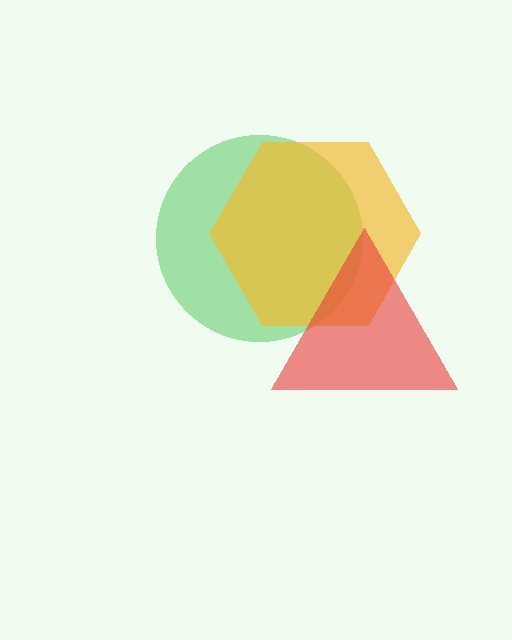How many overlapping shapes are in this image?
There are 3 overlapping shapes in the image.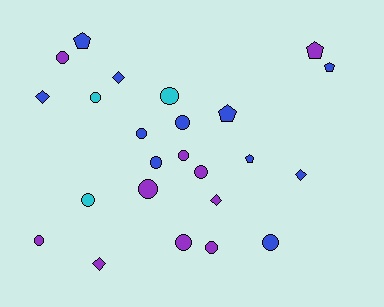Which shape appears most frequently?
Circle, with 14 objects.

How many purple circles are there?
There are 7 purple circles.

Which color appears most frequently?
Blue, with 11 objects.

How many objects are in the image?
There are 24 objects.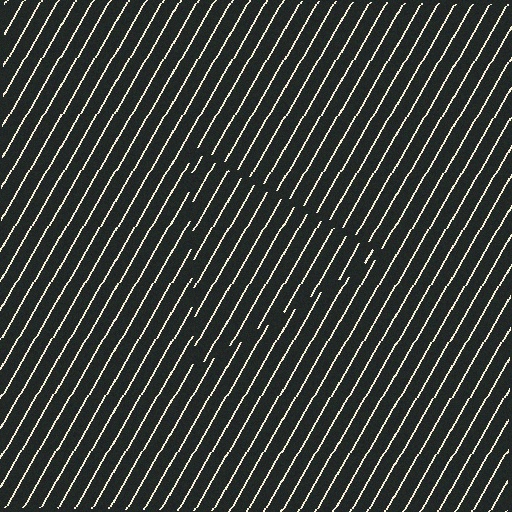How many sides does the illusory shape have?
3 sides — the line-ends trace a triangle.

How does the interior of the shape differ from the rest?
The interior of the shape contains the same grating, shifted by half a period — the contour is defined by the phase discontinuity where line-ends from the inner and outer gratings abut.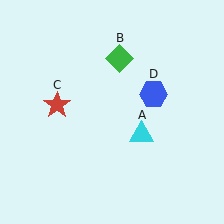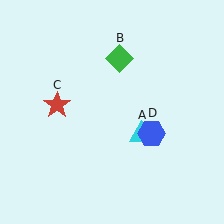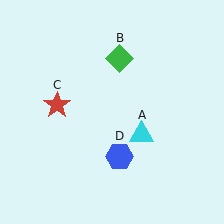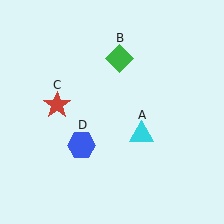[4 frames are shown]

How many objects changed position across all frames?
1 object changed position: blue hexagon (object D).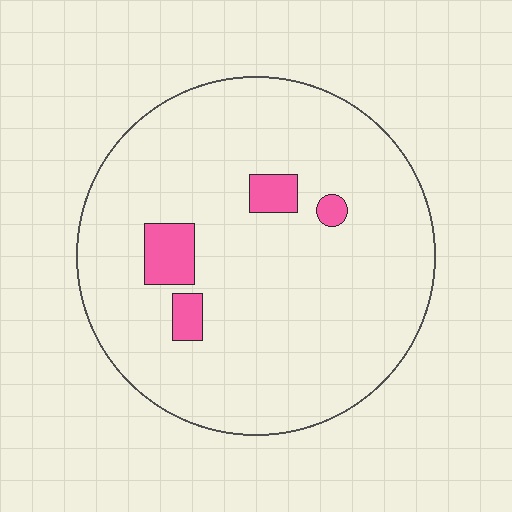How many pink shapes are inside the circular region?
4.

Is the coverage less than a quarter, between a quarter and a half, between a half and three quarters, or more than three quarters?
Less than a quarter.